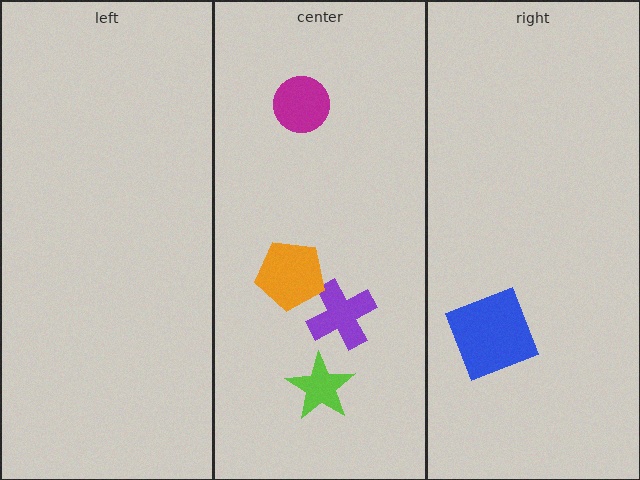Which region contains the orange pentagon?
The center region.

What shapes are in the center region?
The purple cross, the orange pentagon, the magenta circle, the lime star.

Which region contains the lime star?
The center region.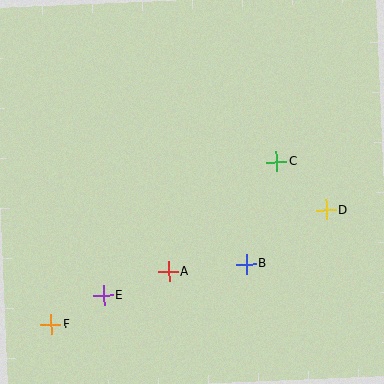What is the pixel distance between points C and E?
The distance between C and E is 219 pixels.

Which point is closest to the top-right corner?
Point C is closest to the top-right corner.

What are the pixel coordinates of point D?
Point D is at (326, 210).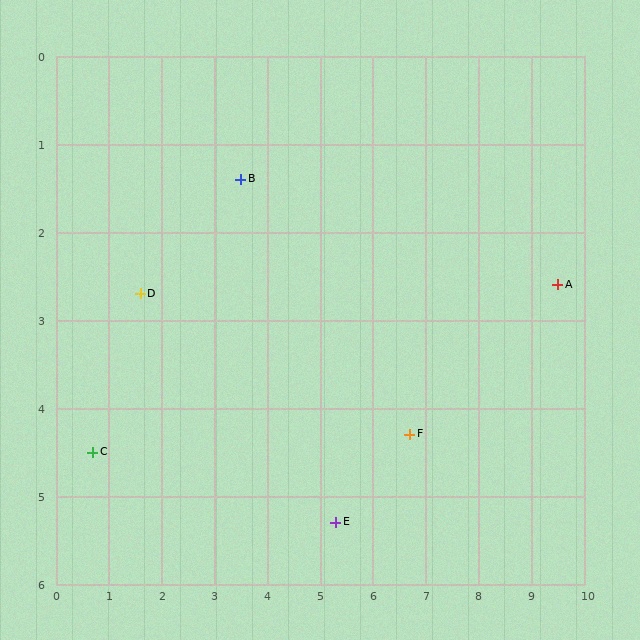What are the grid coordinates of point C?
Point C is at approximately (0.7, 4.5).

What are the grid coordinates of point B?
Point B is at approximately (3.5, 1.4).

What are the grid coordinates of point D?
Point D is at approximately (1.6, 2.7).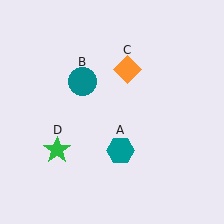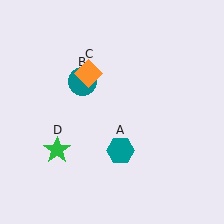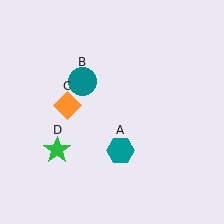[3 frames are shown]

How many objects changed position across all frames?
1 object changed position: orange diamond (object C).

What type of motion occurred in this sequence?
The orange diamond (object C) rotated counterclockwise around the center of the scene.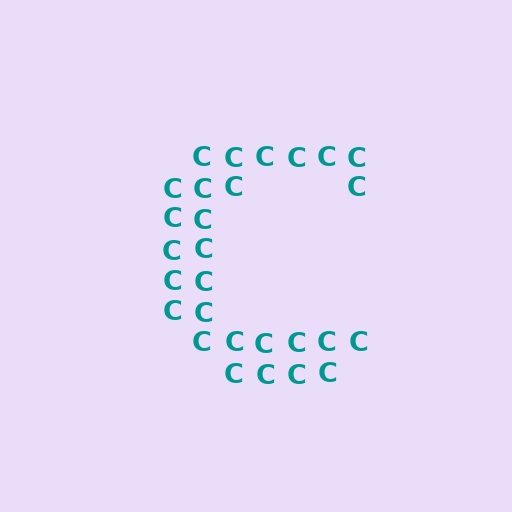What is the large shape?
The large shape is the letter C.